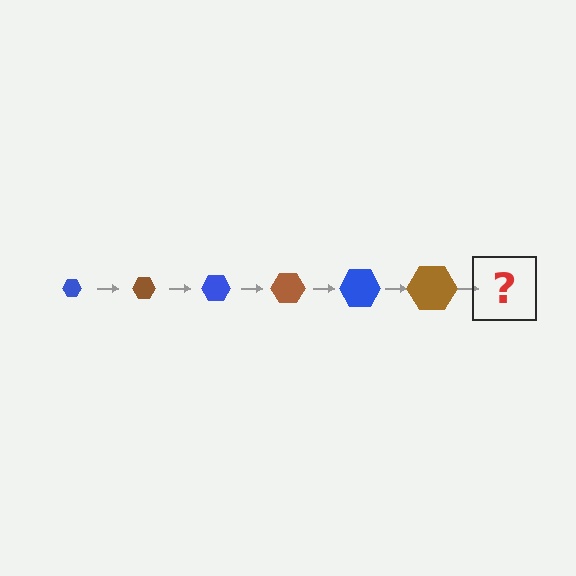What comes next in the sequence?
The next element should be a blue hexagon, larger than the previous one.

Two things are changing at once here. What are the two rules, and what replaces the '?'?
The two rules are that the hexagon grows larger each step and the color cycles through blue and brown. The '?' should be a blue hexagon, larger than the previous one.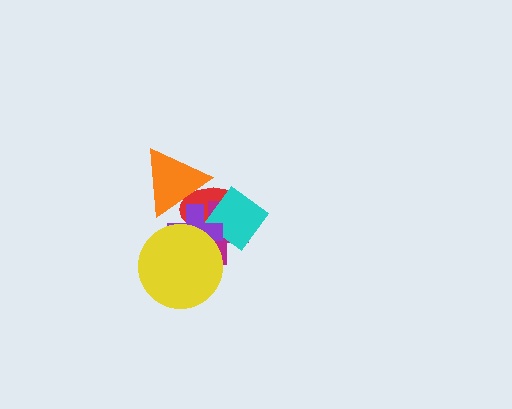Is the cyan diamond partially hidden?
Yes, it is partially covered by another shape.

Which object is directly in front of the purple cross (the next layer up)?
The orange triangle is directly in front of the purple cross.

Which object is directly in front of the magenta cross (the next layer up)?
The cyan diamond is directly in front of the magenta cross.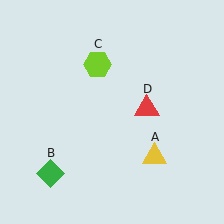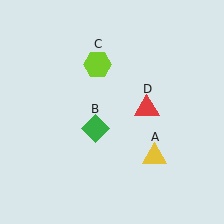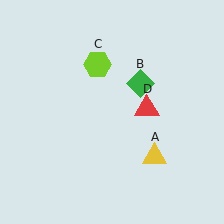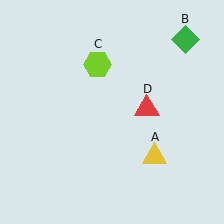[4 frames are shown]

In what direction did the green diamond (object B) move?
The green diamond (object B) moved up and to the right.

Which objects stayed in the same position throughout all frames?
Yellow triangle (object A) and lime hexagon (object C) and red triangle (object D) remained stationary.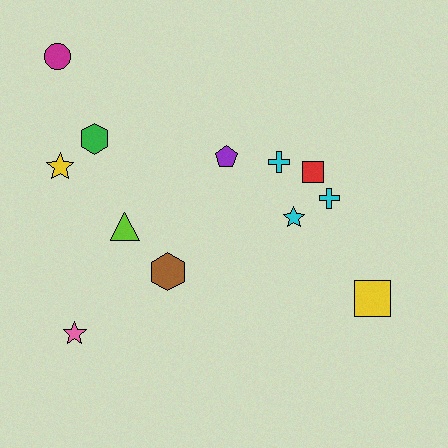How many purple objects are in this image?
There is 1 purple object.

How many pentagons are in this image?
There is 1 pentagon.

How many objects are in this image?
There are 12 objects.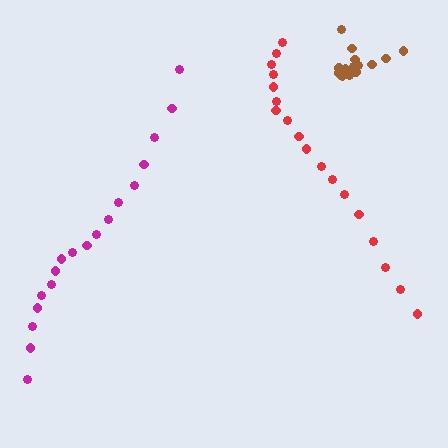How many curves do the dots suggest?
There are 3 distinct paths.